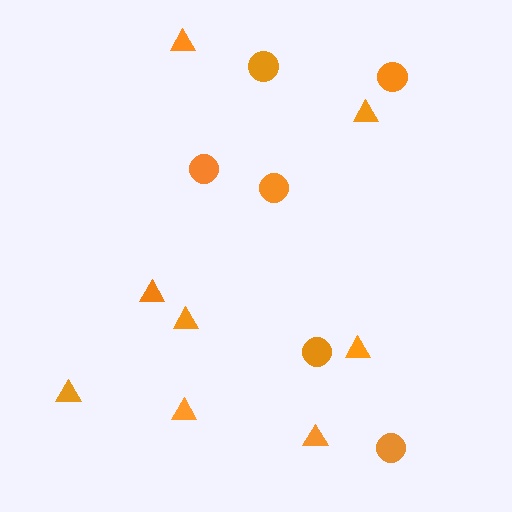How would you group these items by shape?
There are 2 groups: one group of triangles (8) and one group of circles (6).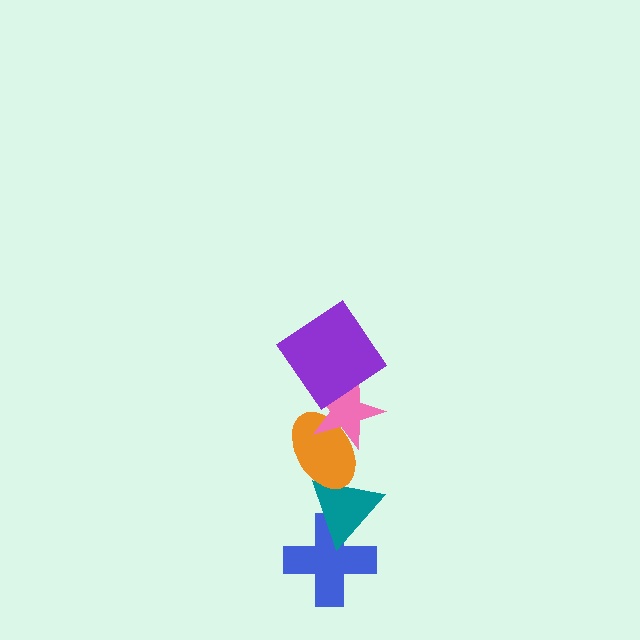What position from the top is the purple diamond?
The purple diamond is 1st from the top.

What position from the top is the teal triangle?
The teal triangle is 4th from the top.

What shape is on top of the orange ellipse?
The pink star is on top of the orange ellipse.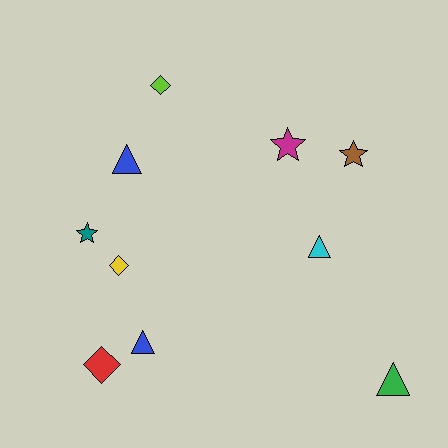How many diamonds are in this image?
There are 3 diamonds.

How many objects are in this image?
There are 10 objects.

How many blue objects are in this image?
There are 2 blue objects.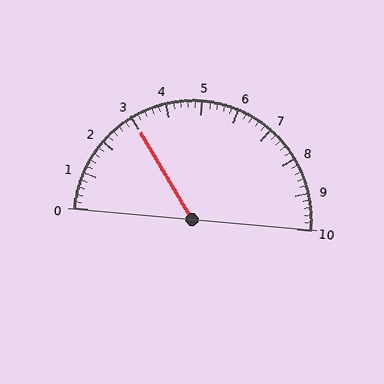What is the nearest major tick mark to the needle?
The nearest major tick mark is 3.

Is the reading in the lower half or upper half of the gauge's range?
The reading is in the lower half of the range (0 to 10).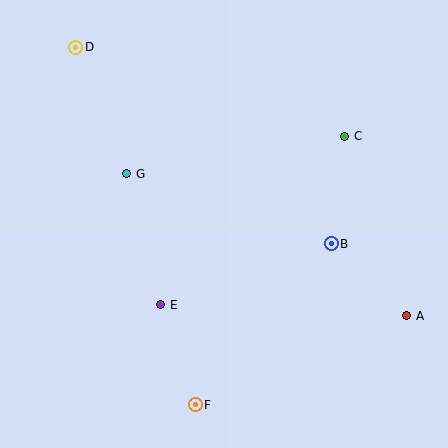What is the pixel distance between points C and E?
The distance between C and E is 249 pixels.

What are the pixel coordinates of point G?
Point G is at (127, 174).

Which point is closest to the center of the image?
Point E at (161, 305) is closest to the center.